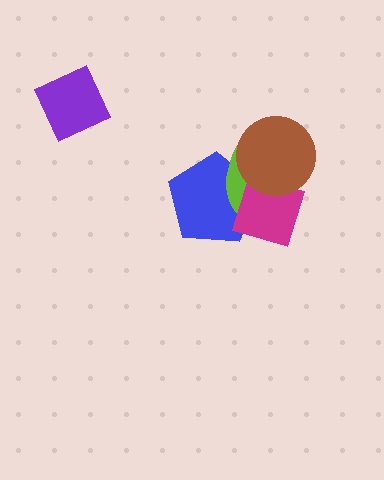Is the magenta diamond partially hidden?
Yes, it is partially covered by another shape.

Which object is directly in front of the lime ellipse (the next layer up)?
The magenta diamond is directly in front of the lime ellipse.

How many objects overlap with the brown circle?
3 objects overlap with the brown circle.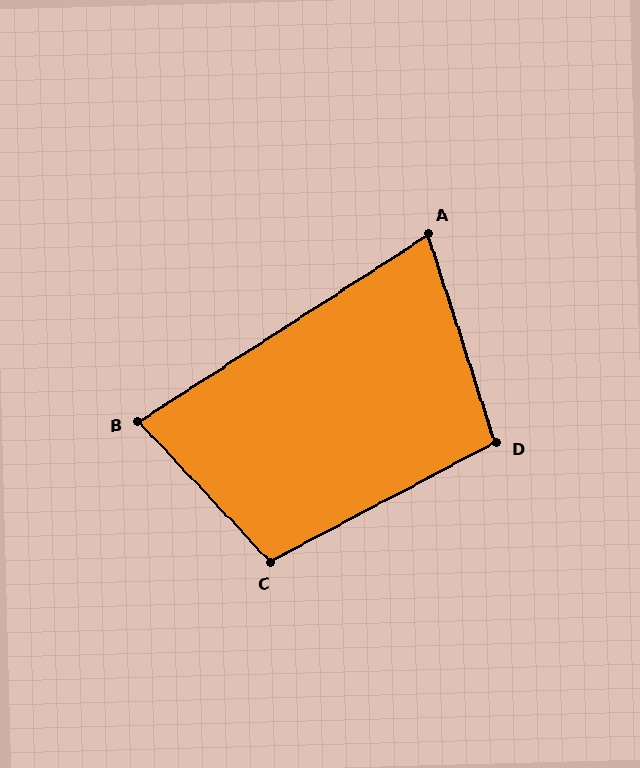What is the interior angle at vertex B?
Approximately 80 degrees (acute).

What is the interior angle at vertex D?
Approximately 100 degrees (obtuse).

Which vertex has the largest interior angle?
C, at approximately 105 degrees.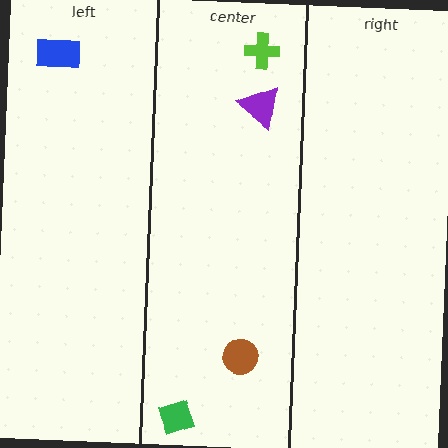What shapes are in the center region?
The brown circle, the lime cross, the green diamond, the purple triangle.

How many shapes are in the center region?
4.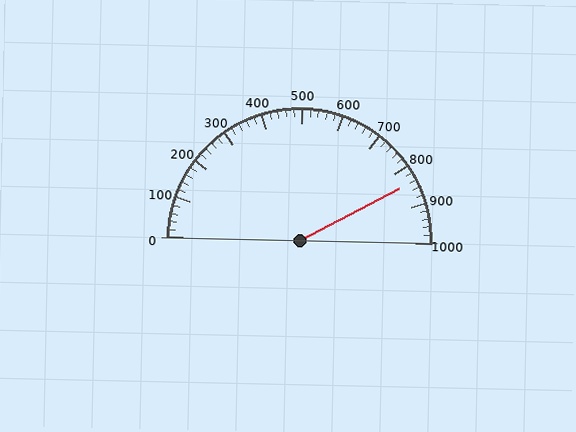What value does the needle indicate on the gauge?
The needle indicates approximately 840.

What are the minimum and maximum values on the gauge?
The gauge ranges from 0 to 1000.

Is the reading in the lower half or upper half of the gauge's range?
The reading is in the upper half of the range (0 to 1000).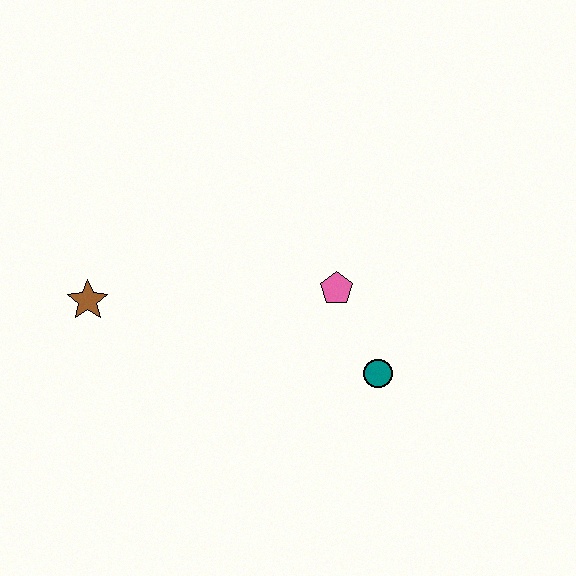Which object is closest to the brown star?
The pink pentagon is closest to the brown star.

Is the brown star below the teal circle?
No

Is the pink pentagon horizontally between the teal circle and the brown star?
Yes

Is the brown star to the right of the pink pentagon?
No